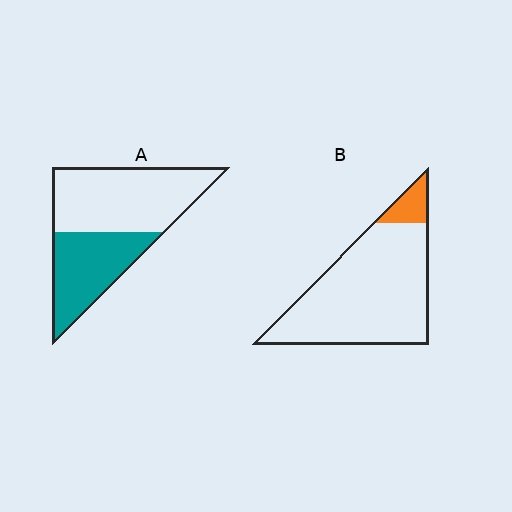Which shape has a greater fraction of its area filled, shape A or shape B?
Shape A.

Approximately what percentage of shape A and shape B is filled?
A is approximately 40% and B is approximately 10%.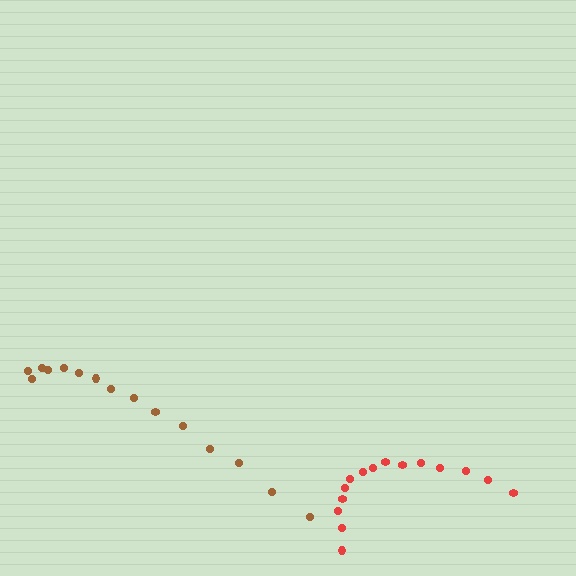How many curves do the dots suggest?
There are 2 distinct paths.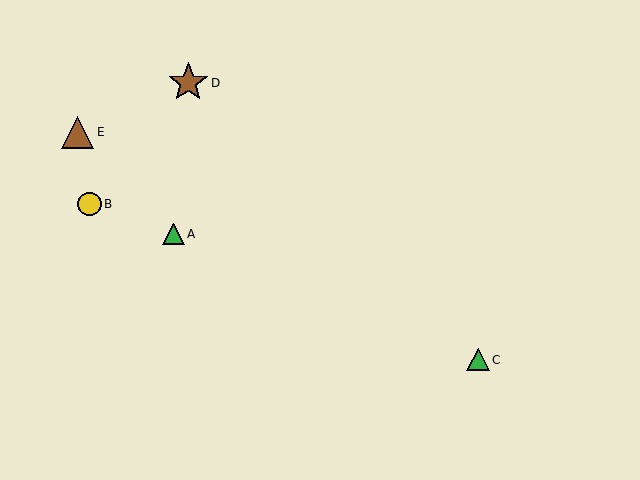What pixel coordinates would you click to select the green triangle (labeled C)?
Click at (478, 360) to select the green triangle C.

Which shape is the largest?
The brown star (labeled D) is the largest.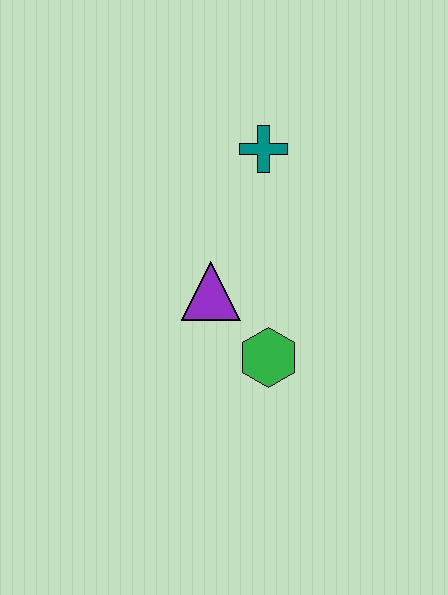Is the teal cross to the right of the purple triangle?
Yes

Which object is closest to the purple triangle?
The green hexagon is closest to the purple triangle.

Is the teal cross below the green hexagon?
No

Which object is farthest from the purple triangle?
The teal cross is farthest from the purple triangle.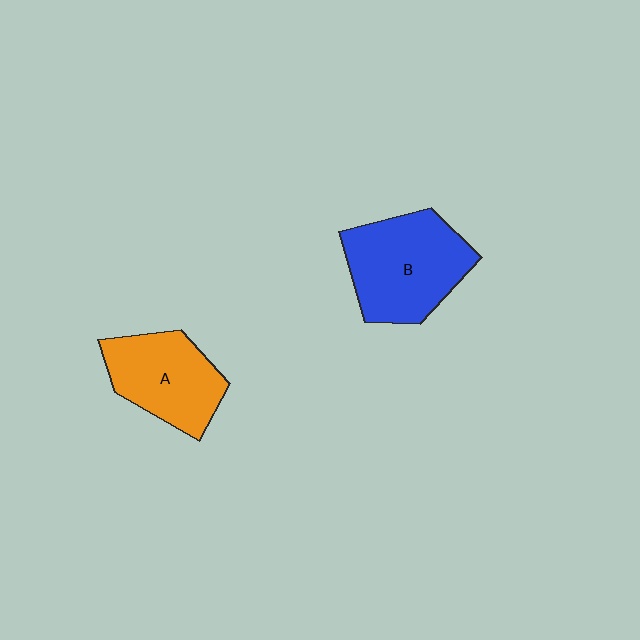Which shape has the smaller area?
Shape A (orange).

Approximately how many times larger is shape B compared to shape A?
Approximately 1.2 times.